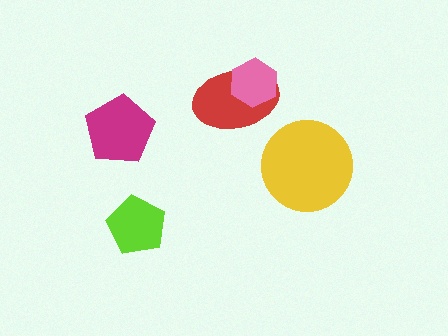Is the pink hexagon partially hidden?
No, no other shape covers it.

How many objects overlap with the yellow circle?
0 objects overlap with the yellow circle.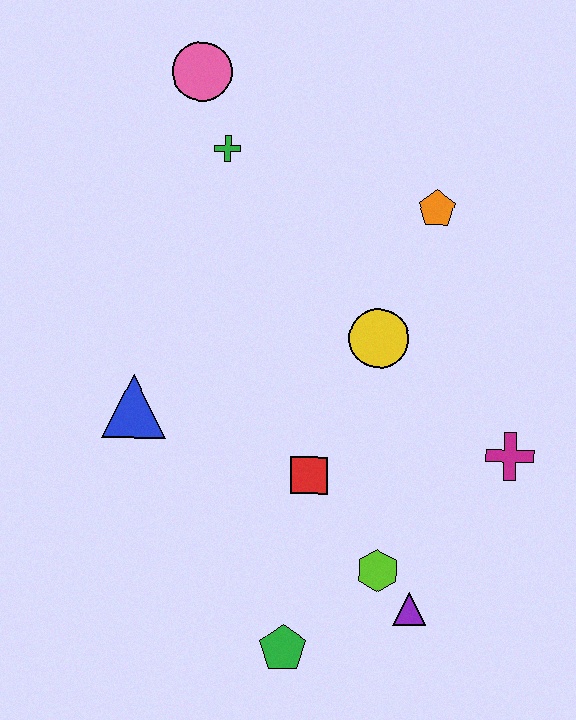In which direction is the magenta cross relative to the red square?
The magenta cross is to the right of the red square.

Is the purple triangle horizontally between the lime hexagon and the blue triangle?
No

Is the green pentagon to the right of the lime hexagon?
No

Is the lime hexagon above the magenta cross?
No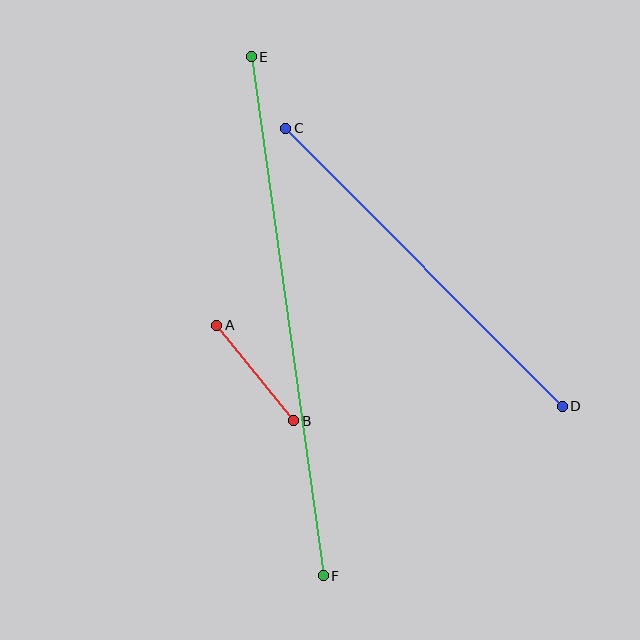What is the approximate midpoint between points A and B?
The midpoint is at approximately (255, 373) pixels.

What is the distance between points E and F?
The distance is approximately 524 pixels.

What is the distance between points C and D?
The distance is approximately 392 pixels.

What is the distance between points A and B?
The distance is approximately 123 pixels.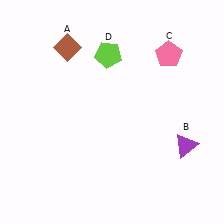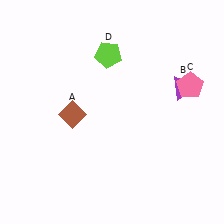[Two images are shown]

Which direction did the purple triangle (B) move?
The purple triangle (B) moved up.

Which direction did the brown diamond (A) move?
The brown diamond (A) moved down.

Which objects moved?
The objects that moved are: the brown diamond (A), the purple triangle (B), the pink pentagon (C).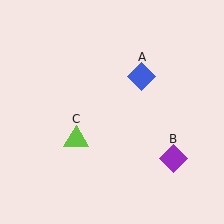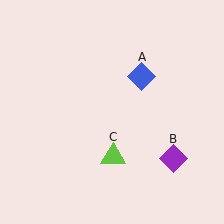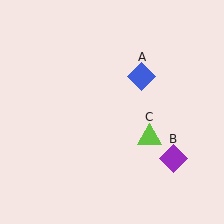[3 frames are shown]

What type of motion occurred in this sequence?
The lime triangle (object C) rotated counterclockwise around the center of the scene.